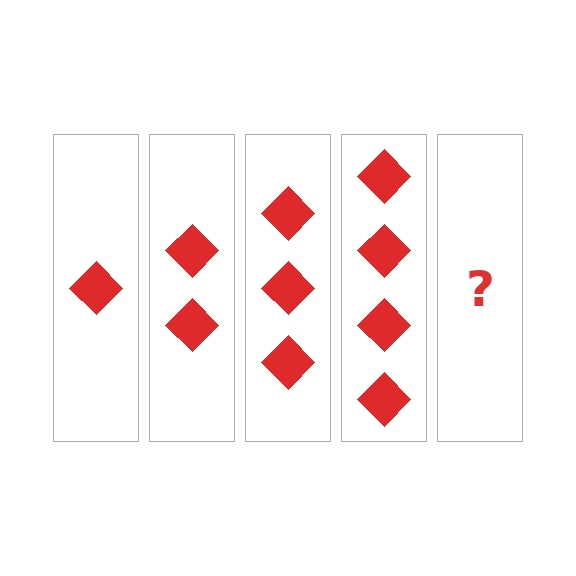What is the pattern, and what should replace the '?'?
The pattern is that each step adds one more diamond. The '?' should be 5 diamonds.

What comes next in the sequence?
The next element should be 5 diamonds.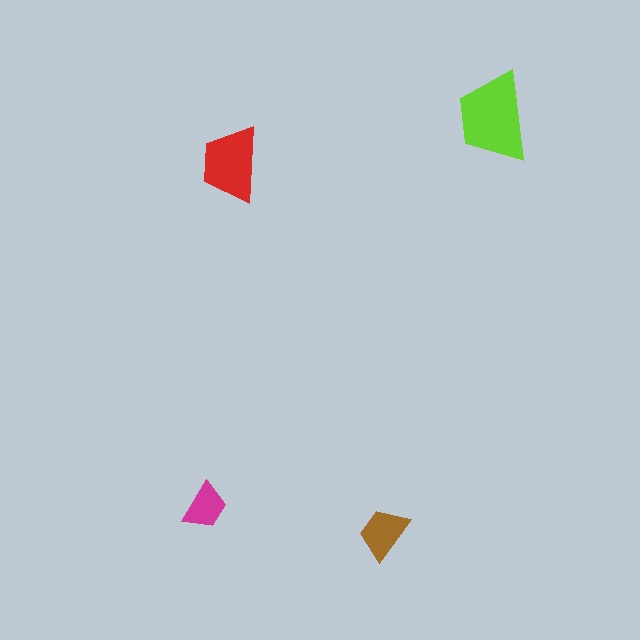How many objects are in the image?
There are 4 objects in the image.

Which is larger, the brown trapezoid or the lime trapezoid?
The lime one.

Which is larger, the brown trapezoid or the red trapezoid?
The red one.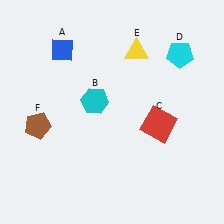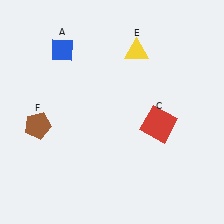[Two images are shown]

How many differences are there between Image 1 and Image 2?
There are 2 differences between the two images.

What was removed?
The cyan hexagon (B), the cyan pentagon (D) were removed in Image 2.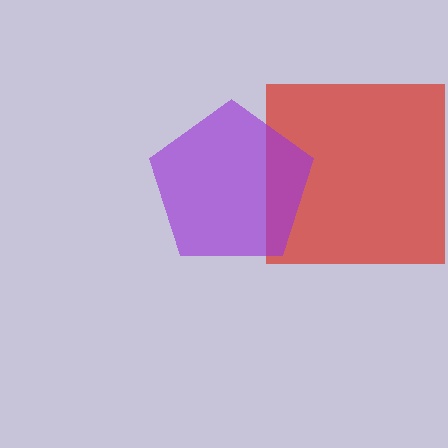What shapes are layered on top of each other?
The layered shapes are: a red square, a purple pentagon.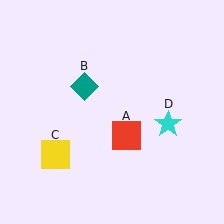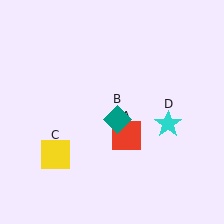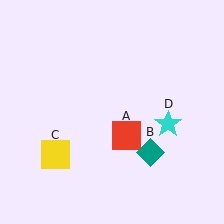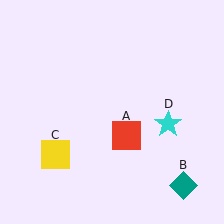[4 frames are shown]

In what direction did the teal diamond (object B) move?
The teal diamond (object B) moved down and to the right.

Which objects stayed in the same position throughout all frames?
Red square (object A) and yellow square (object C) and cyan star (object D) remained stationary.